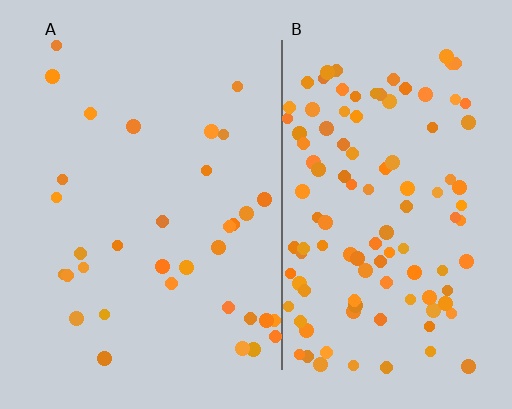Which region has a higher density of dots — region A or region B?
B (the right).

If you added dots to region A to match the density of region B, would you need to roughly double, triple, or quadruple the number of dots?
Approximately triple.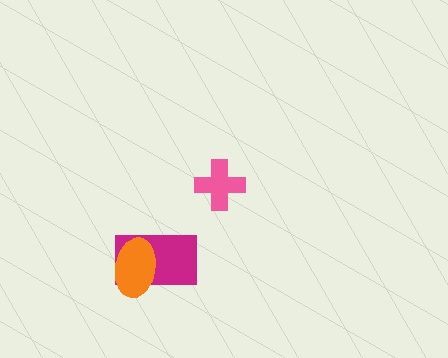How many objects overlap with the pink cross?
0 objects overlap with the pink cross.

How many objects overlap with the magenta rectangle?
1 object overlaps with the magenta rectangle.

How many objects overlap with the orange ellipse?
1 object overlaps with the orange ellipse.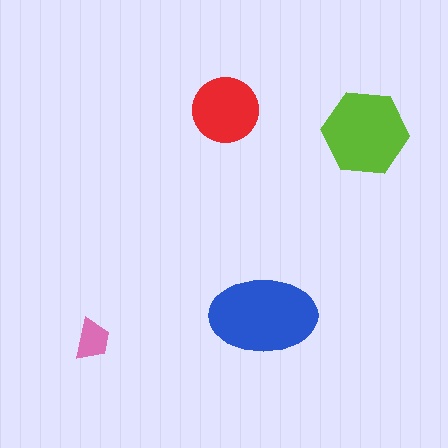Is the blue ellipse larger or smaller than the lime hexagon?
Larger.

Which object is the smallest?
The pink trapezoid.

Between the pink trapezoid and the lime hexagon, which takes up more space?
The lime hexagon.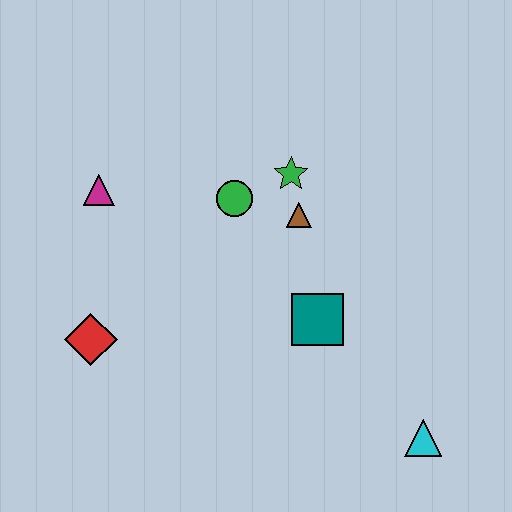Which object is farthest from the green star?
The cyan triangle is farthest from the green star.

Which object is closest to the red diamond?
The magenta triangle is closest to the red diamond.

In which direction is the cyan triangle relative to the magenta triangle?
The cyan triangle is to the right of the magenta triangle.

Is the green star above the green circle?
Yes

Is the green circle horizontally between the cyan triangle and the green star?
No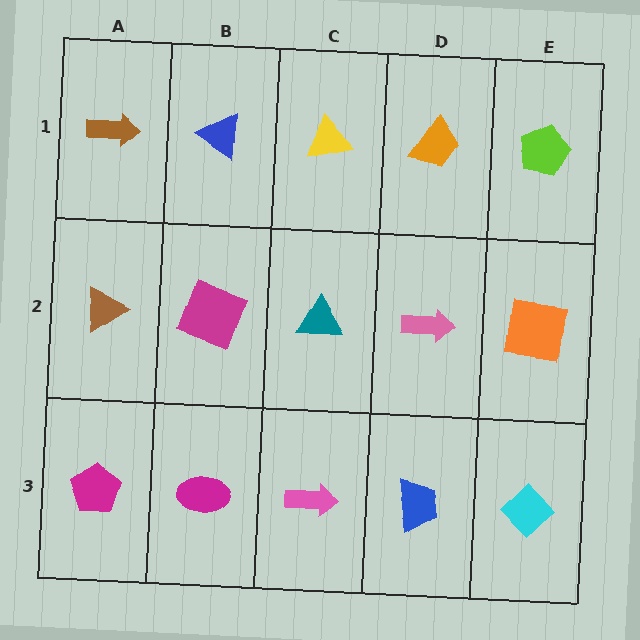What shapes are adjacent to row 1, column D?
A pink arrow (row 2, column D), a yellow triangle (row 1, column C), a lime pentagon (row 1, column E).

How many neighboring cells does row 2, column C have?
4.